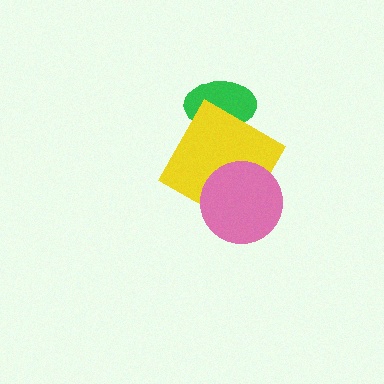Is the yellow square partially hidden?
Yes, it is partially covered by another shape.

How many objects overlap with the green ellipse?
1 object overlaps with the green ellipse.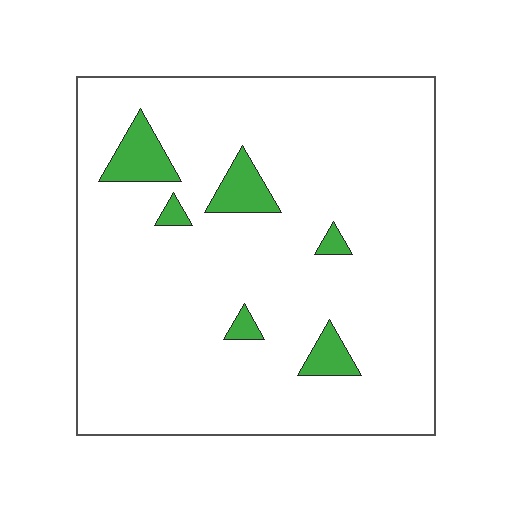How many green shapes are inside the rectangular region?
6.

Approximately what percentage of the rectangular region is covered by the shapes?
Approximately 10%.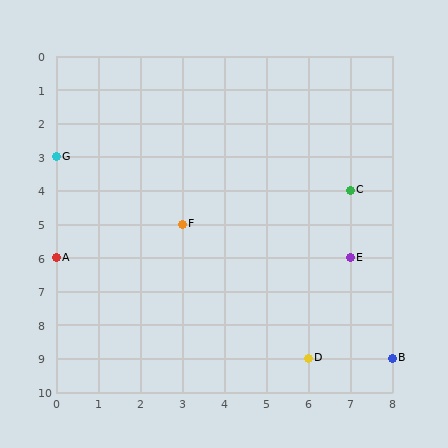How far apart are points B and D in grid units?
Points B and D are 2 columns apart.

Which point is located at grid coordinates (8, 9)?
Point B is at (8, 9).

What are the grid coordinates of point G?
Point G is at grid coordinates (0, 3).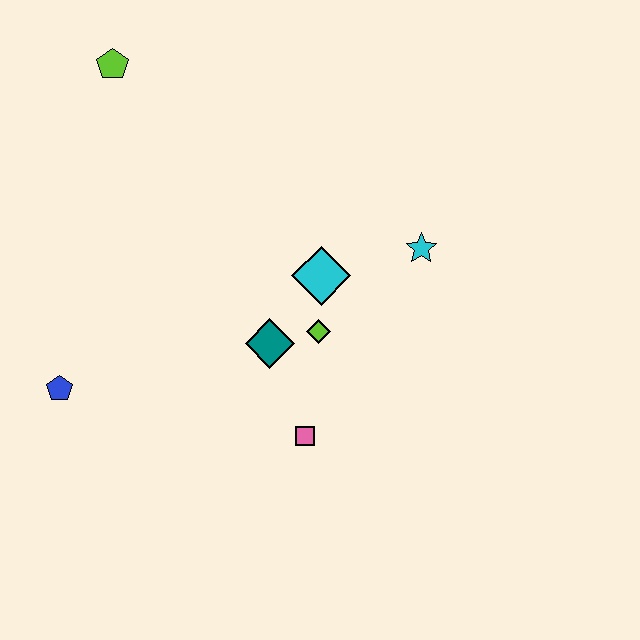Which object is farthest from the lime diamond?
The lime pentagon is farthest from the lime diamond.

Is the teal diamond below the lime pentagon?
Yes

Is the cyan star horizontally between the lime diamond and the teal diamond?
No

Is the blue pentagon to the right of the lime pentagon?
No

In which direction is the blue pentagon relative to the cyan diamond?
The blue pentagon is to the left of the cyan diamond.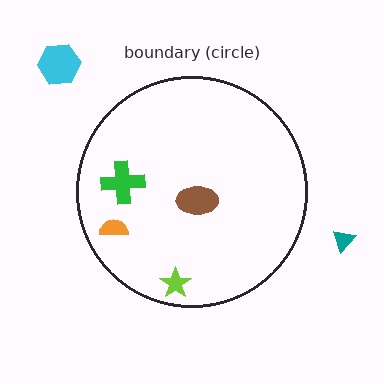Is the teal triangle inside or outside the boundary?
Outside.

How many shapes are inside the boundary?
4 inside, 2 outside.